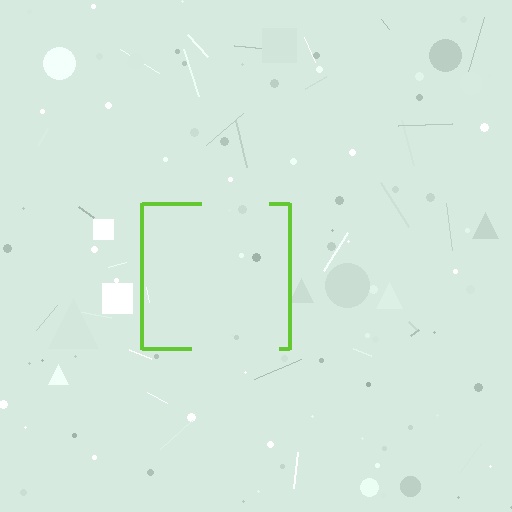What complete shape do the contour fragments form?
The contour fragments form a square.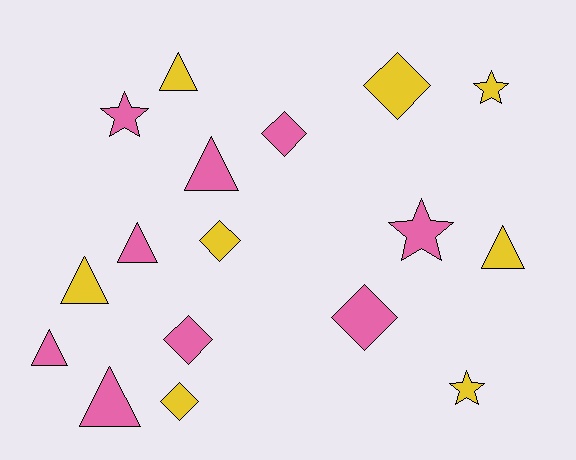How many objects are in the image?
There are 17 objects.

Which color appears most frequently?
Pink, with 9 objects.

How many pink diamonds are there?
There are 3 pink diamonds.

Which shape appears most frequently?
Triangle, with 7 objects.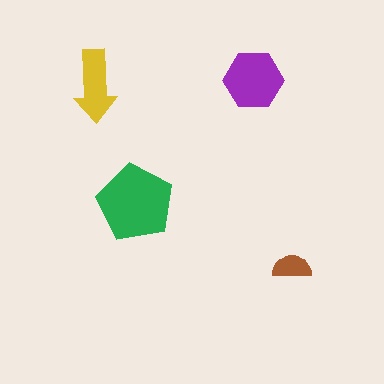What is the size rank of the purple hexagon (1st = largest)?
2nd.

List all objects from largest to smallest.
The green pentagon, the purple hexagon, the yellow arrow, the brown semicircle.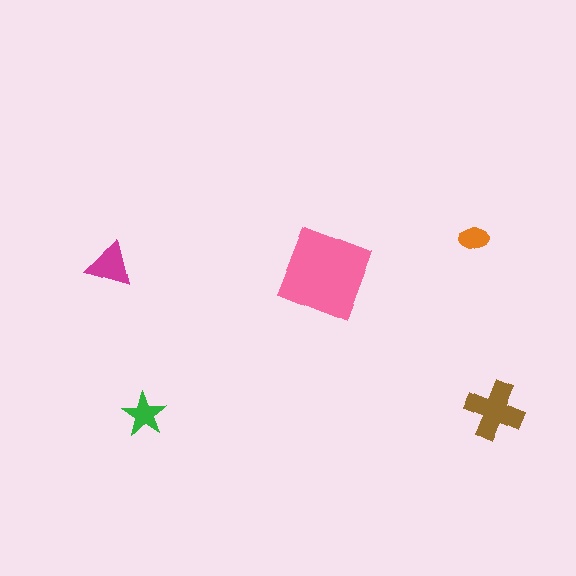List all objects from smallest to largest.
The orange ellipse, the green star, the magenta triangle, the brown cross, the pink diamond.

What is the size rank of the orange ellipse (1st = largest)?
5th.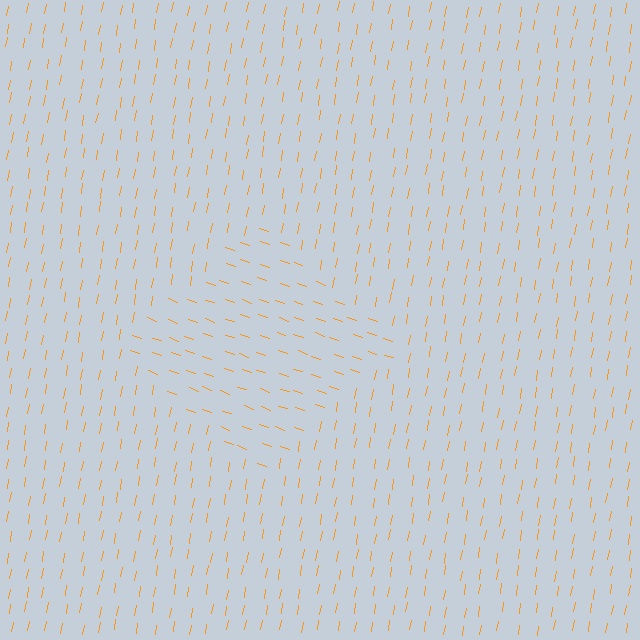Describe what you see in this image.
The image is filled with small orange line segments. A diamond region in the image has lines oriented differently from the surrounding lines, creating a visible texture boundary.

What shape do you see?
I see a diamond.